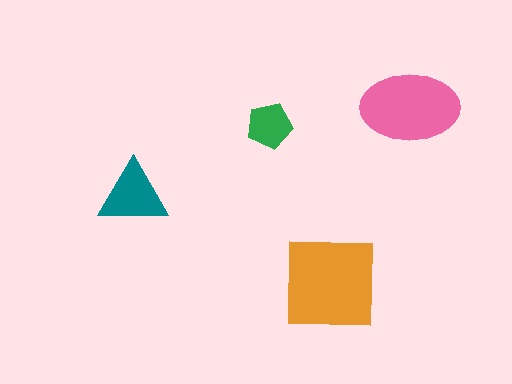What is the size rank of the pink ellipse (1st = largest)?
2nd.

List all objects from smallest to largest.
The green pentagon, the teal triangle, the pink ellipse, the orange square.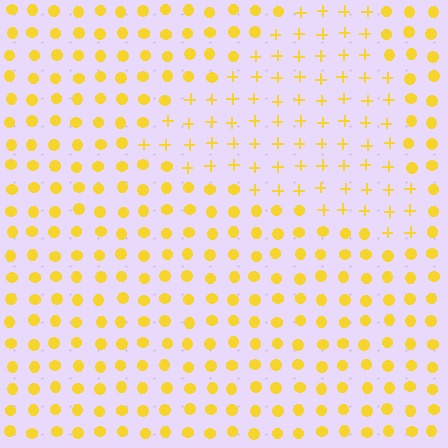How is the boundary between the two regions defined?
The boundary is defined by a change in element shape: plus signs inside vs. circles outside. All elements share the same color and spacing.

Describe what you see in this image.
The image is filled with small yellow elements arranged in a uniform grid. A triangle-shaped region contains plus signs, while the surrounding area contains circles. The boundary is defined purely by the change in element shape.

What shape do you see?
I see a triangle.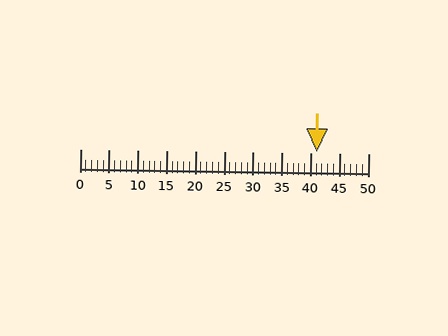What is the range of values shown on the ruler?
The ruler shows values from 0 to 50.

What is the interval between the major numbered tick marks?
The major tick marks are spaced 5 units apart.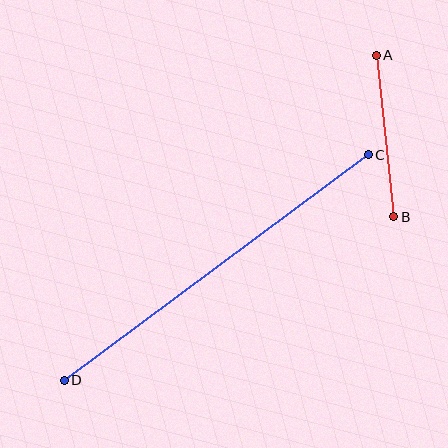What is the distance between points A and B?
The distance is approximately 162 pixels.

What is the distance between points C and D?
The distance is approximately 378 pixels.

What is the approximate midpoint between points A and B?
The midpoint is at approximately (385, 136) pixels.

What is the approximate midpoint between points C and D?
The midpoint is at approximately (216, 268) pixels.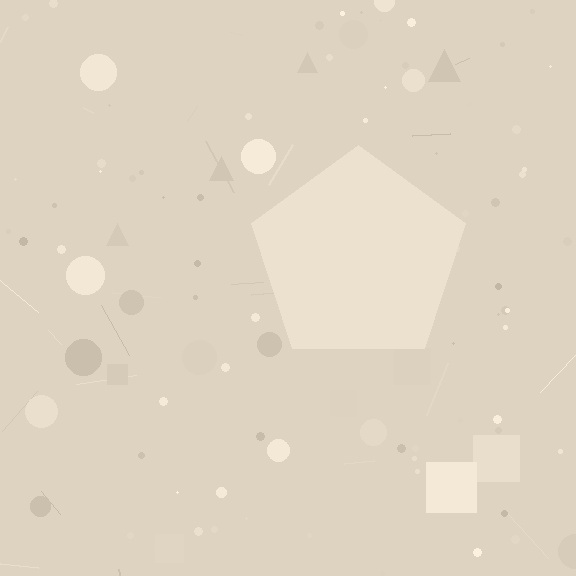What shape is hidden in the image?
A pentagon is hidden in the image.